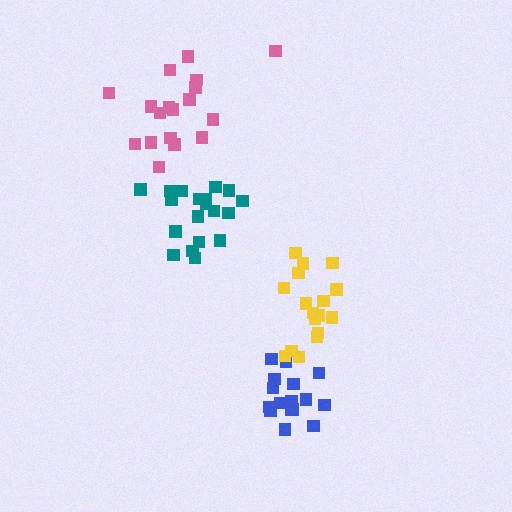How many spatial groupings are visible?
There are 4 spatial groupings.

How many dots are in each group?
Group 1: 18 dots, Group 2: 19 dots, Group 3: 16 dots, Group 4: 17 dots (70 total).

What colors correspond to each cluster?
The clusters are colored: pink, teal, blue, yellow.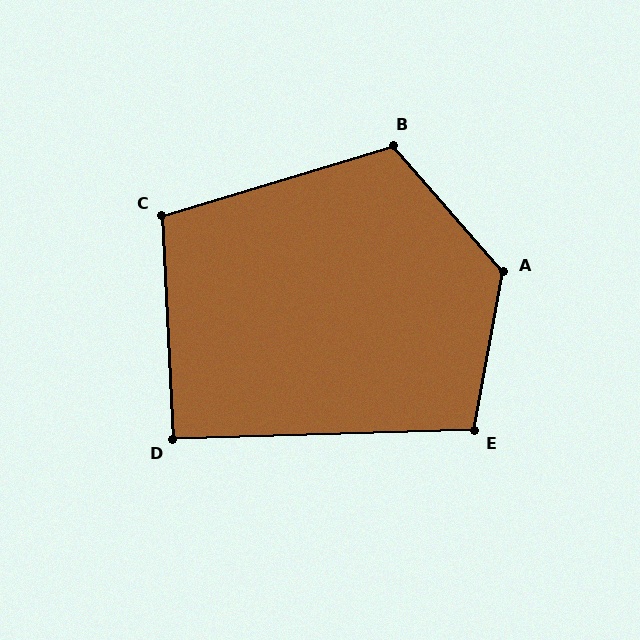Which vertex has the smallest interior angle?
D, at approximately 91 degrees.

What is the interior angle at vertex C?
Approximately 104 degrees (obtuse).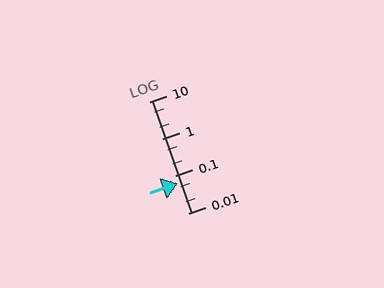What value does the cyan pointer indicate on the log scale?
The pointer indicates approximately 0.064.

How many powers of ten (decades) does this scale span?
The scale spans 3 decades, from 0.01 to 10.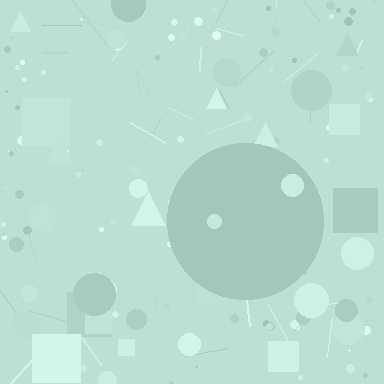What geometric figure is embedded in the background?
A circle is embedded in the background.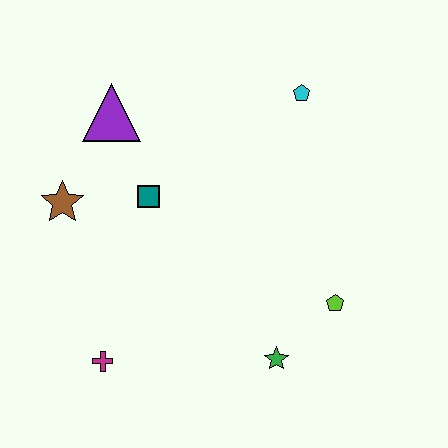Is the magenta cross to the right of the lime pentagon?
No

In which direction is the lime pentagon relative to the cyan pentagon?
The lime pentagon is below the cyan pentagon.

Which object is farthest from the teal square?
The lime pentagon is farthest from the teal square.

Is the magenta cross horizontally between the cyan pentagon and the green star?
No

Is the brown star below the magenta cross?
No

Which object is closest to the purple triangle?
The teal square is closest to the purple triangle.